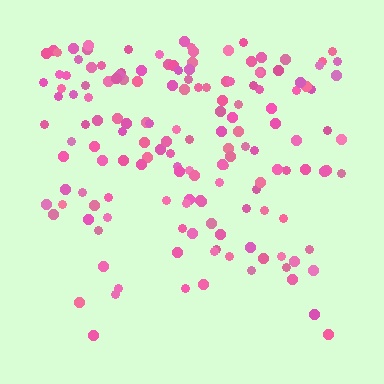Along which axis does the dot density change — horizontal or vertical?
Vertical.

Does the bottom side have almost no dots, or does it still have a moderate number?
Still a moderate number, just noticeably fewer than the top.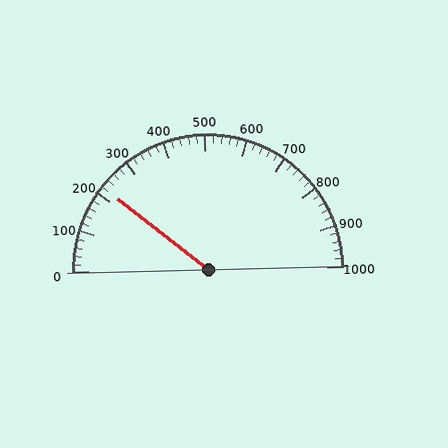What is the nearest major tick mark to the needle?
The nearest major tick mark is 200.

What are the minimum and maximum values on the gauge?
The gauge ranges from 0 to 1000.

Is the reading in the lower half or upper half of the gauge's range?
The reading is in the lower half of the range (0 to 1000).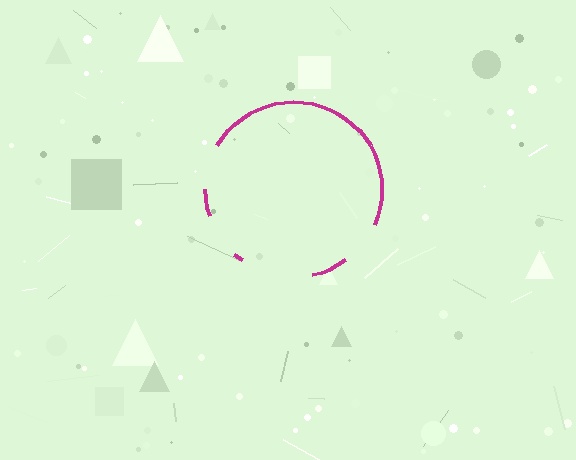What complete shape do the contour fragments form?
The contour fragments form a circle.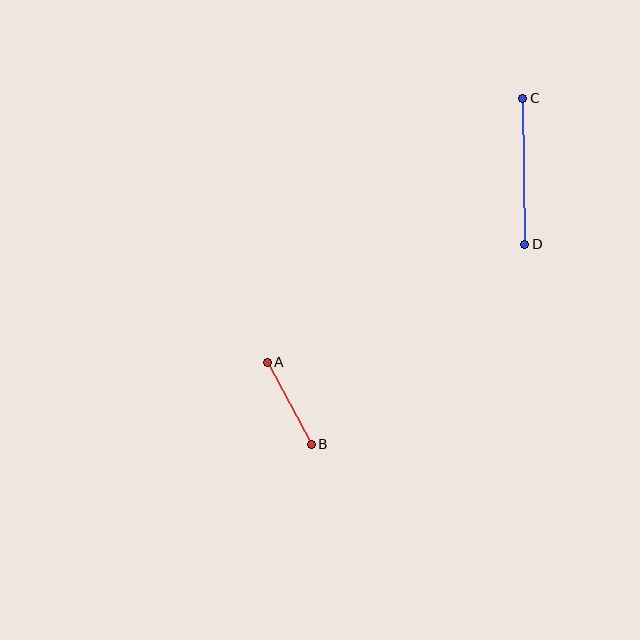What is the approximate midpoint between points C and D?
The midpoint is at approximately (524, 171) pixels.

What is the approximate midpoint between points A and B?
The midpoint is at approximately (289, 403) pixels.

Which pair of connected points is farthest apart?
Points C and D are farthest apart.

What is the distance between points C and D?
The distance is approximately 146 pixels.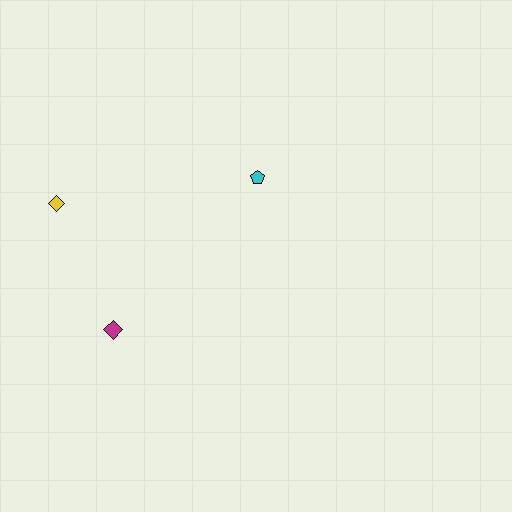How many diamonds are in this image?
There are 2 diamonds.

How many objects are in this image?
There are 3 objects.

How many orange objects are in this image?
There are no orange objects.